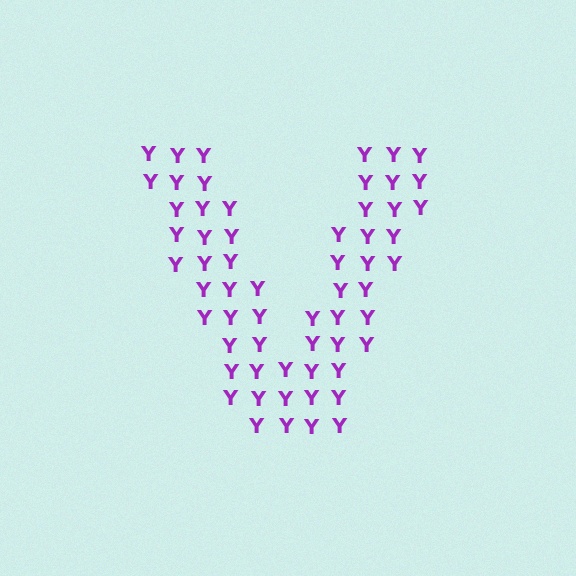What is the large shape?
The large shape is the letter V.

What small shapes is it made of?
It is made of small letter Y's.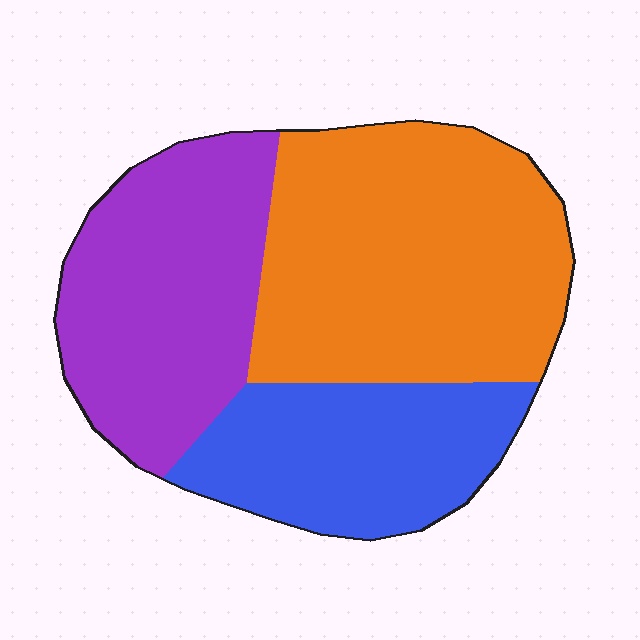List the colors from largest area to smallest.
From largest to smallest: orange, purple, blue.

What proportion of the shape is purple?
Purple covers 32% of the shape.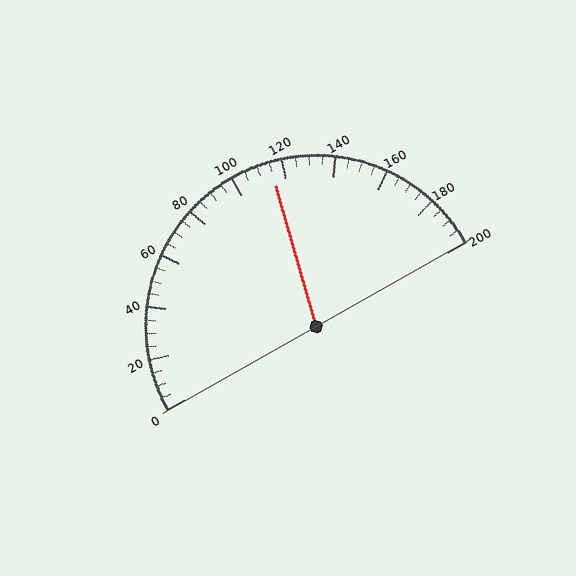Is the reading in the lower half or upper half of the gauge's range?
The reading is in the upper half of the range (0 to 200).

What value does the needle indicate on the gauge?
The needle indicates approximately 115.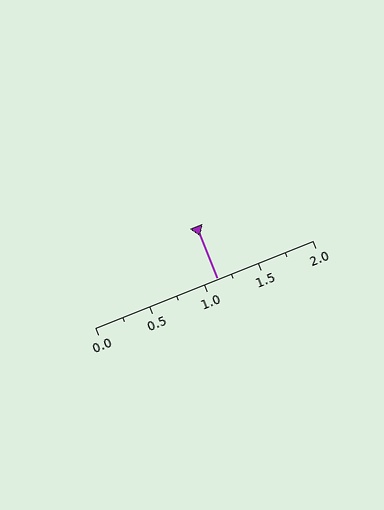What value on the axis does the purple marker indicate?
The marker indicates approximately 1.12.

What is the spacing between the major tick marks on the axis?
The major ticks are spaced 0.5 apart.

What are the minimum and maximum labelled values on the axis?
The axis runs from 0.0 to 2.0.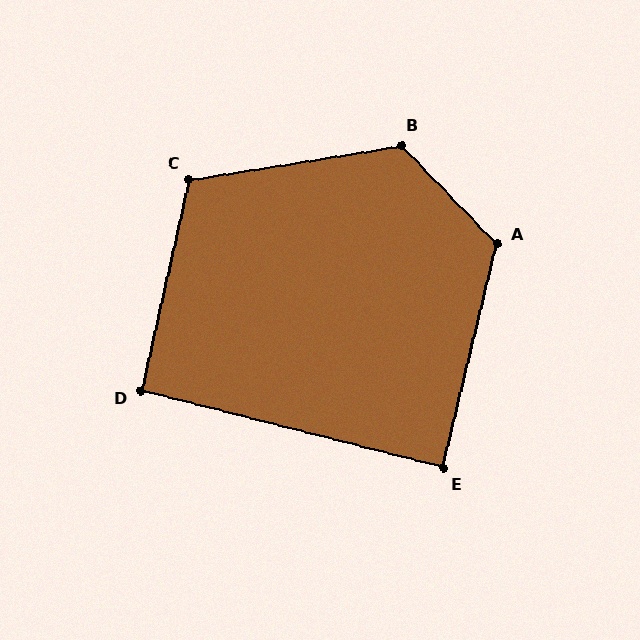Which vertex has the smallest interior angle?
E, at approximately 89 degrees.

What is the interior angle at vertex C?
Approximately 112 degrees (obtuse).